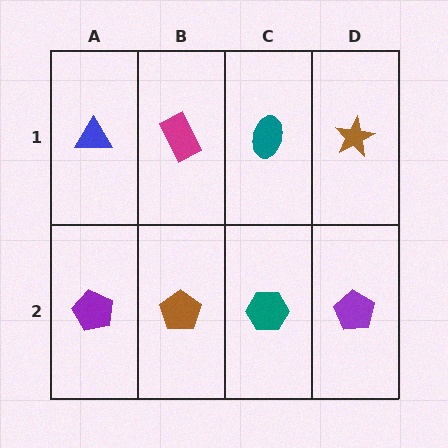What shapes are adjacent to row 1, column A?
A purple pentagon (row 2, column A), a magenta rectangle (row 1, column B).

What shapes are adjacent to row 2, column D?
A brown star (row 1, column D), a teal hexagon (row 2, column C).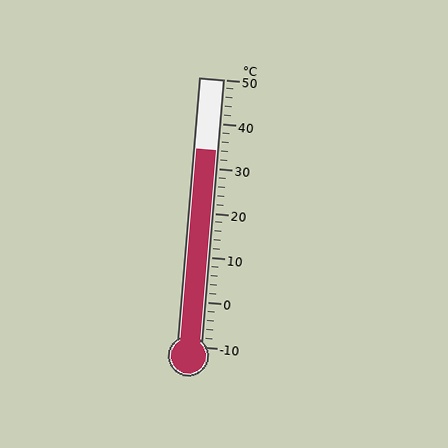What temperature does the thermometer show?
The thermometer shows approximately 34°C.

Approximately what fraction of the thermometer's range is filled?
The thermometer is filled to approximately 75% of its range.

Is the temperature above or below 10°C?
The temperature is above 10°C.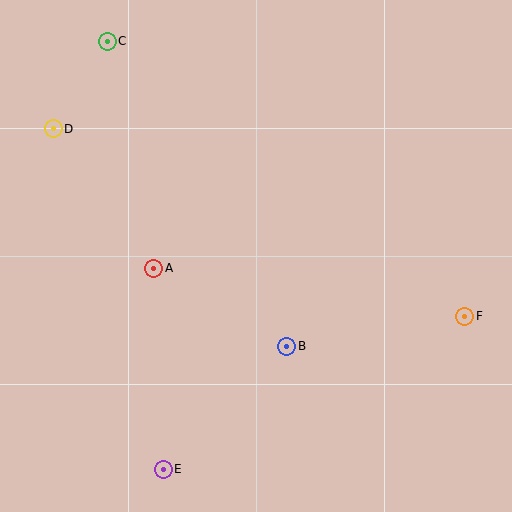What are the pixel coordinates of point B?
Point B is at (287, 346).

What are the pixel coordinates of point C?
Point C is at (107, 41).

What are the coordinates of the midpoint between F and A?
The midpoint between F and A is at (309, 292).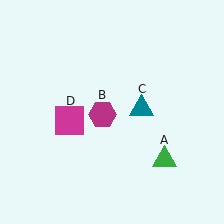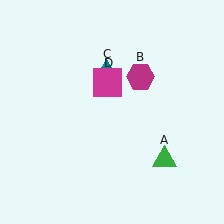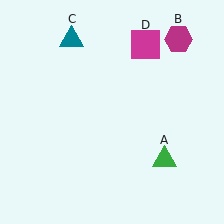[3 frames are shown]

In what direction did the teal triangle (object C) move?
The teal triangle (object C) moved up and to the left.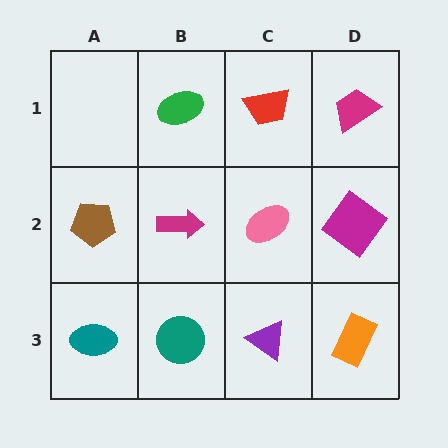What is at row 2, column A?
A brown pentagon.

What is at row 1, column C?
A red trapezoid.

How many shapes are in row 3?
4 shapes.